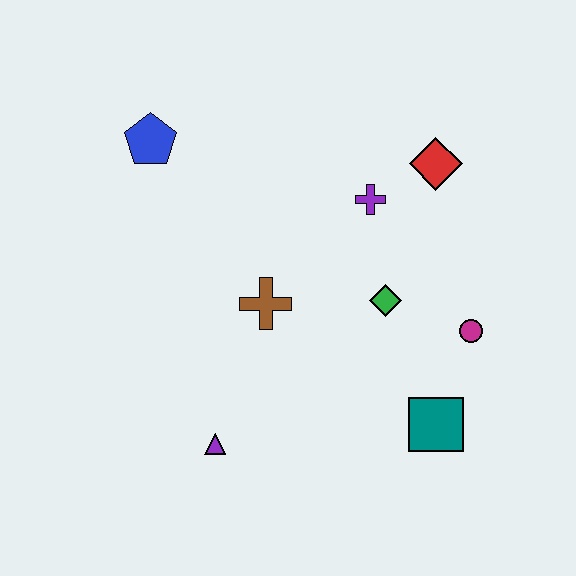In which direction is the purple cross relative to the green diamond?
The purple cross is above the green diamond.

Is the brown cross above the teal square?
Yes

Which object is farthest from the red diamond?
The purple triangle is farthest from the red diamond.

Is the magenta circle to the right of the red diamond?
Yes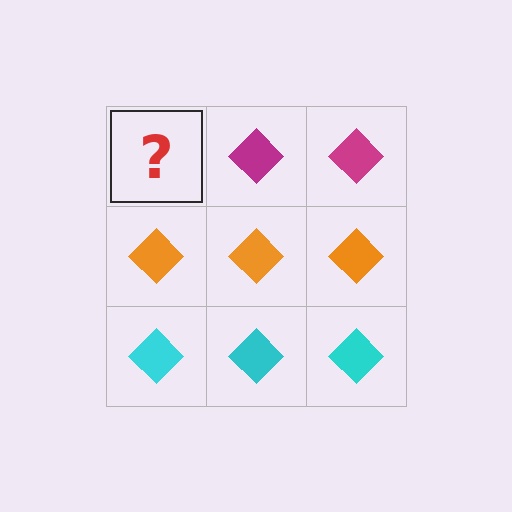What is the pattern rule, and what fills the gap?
The rule is that each row has a consistent color. The gap should be filled with a magenta diamond.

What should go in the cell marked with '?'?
The missing cell should contain a magenta diamond.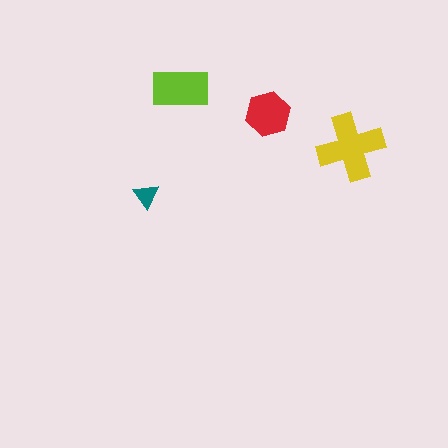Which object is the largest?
The yellow cross.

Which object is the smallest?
The teal triangle.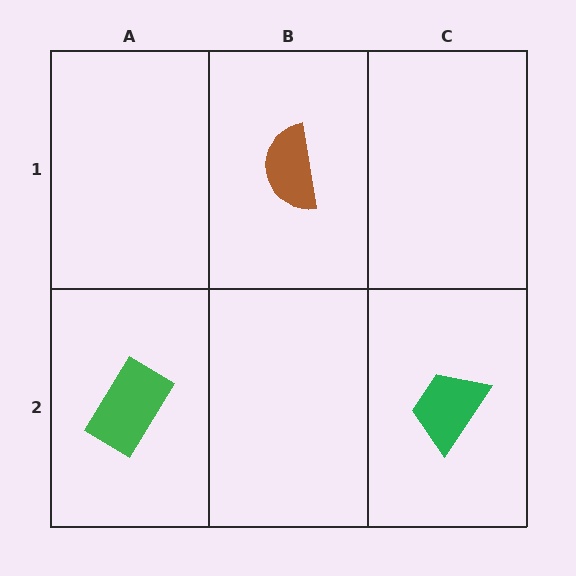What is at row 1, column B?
A brown semicircle.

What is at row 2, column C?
A green trapezoid.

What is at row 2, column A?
A green rectangle.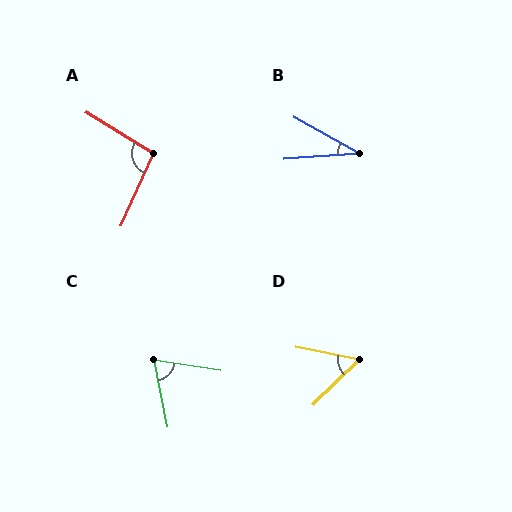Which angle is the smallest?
B, at approximately 33 degrees.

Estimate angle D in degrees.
Approximately 56 degrees.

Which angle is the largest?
A, at approximately 98 degrees.